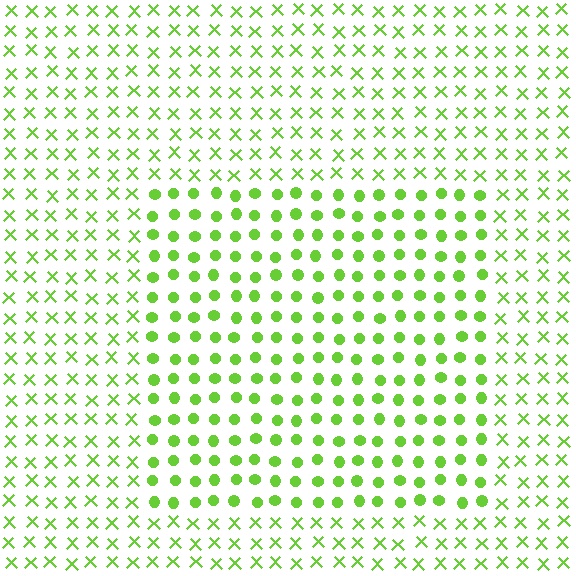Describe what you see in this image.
The image is filled with small lime elements arranged in a uniform grid. A rectangle-shaped region contains circles, while the surrounding area contains X marks. The boundary is defined purely by the change in element shape.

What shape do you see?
I see a rectangle.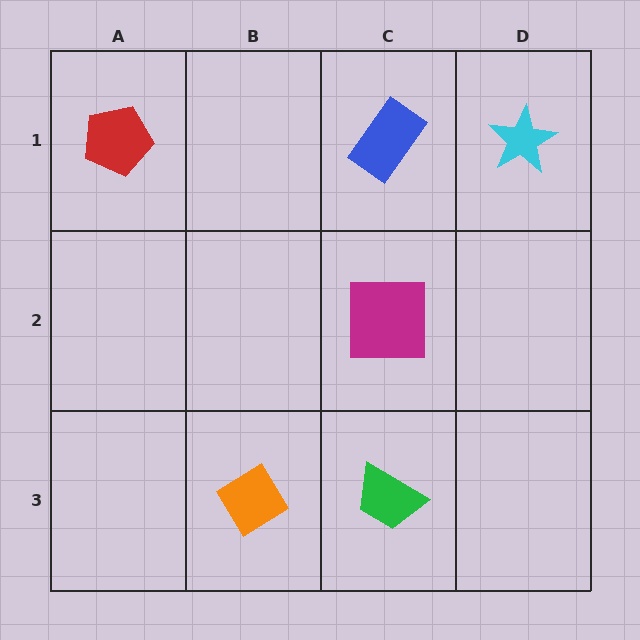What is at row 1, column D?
A cyan star.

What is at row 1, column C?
A blue rectangle.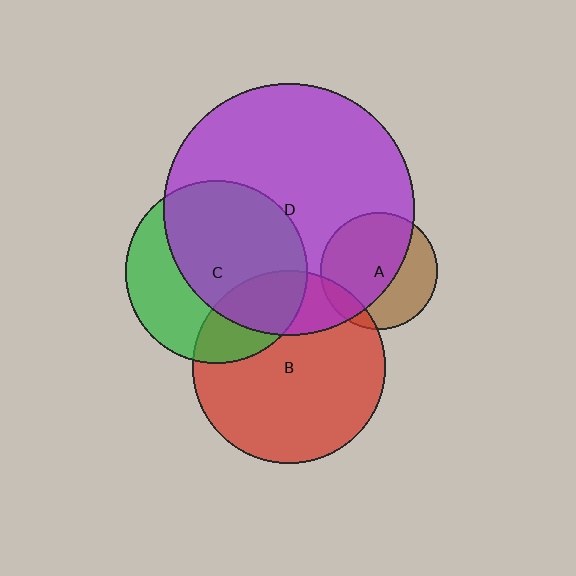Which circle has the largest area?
Circle D (purple).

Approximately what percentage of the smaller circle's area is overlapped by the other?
Approximately 25%.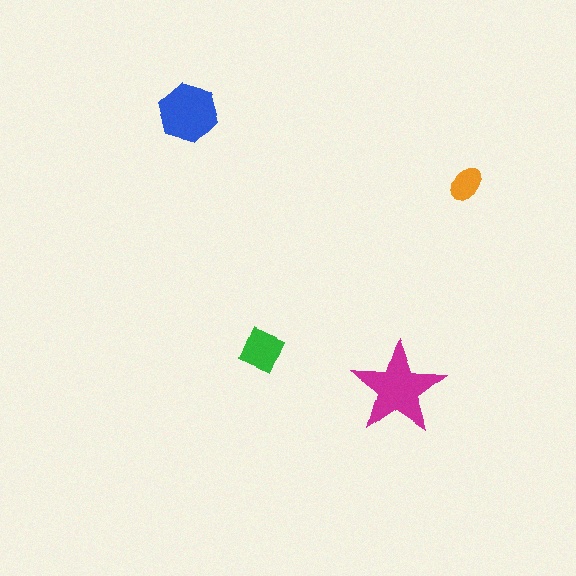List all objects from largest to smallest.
The magenta star, the blue hexagon, the green square, the orange ellipse.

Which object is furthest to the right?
The orange ellipse is rightmost.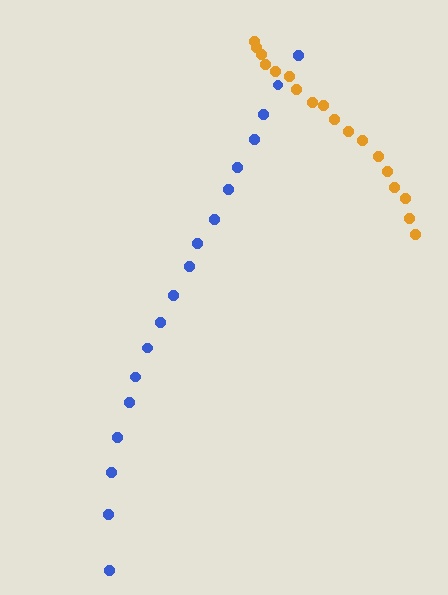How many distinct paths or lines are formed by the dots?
There are 2 distinct paths.